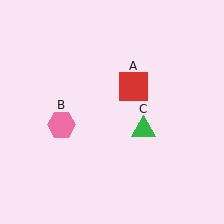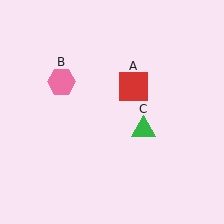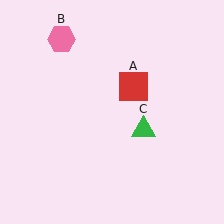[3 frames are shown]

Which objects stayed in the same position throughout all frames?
Red square (object A) and green triangle (object C) remained stationary.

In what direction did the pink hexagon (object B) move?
The pink hexagon (object B) moved up.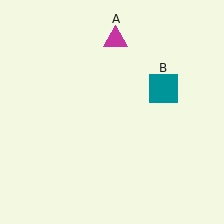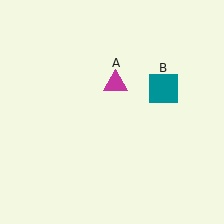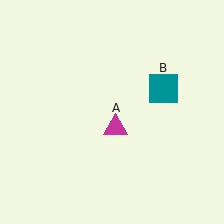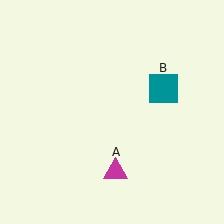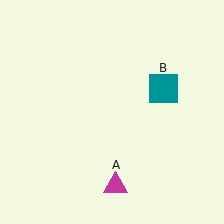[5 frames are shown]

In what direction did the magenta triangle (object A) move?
The magenta triangle (object A) moved down.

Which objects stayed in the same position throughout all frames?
Teal square (object B) remained stationary.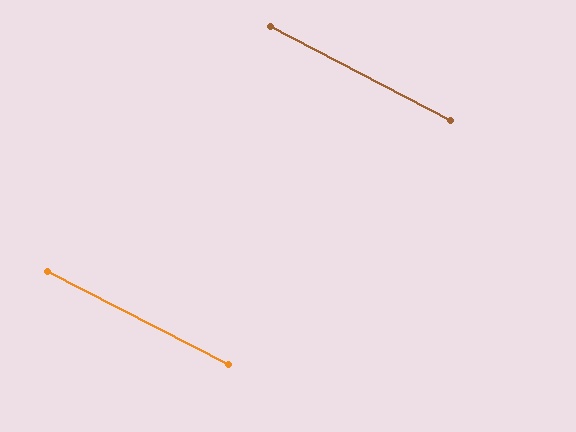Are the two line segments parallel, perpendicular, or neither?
Parallel — their directions differ by only 0.5°.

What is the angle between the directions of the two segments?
Approximately 0 degrees.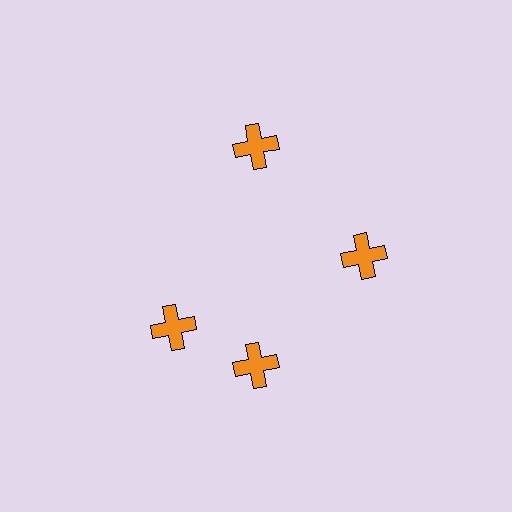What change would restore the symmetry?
The symmetry would be restored by rotating it back into even spacing with its neighbors so that all 4 crosses sit at equal angles and equal distance from the center.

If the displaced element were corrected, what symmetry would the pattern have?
It would have 4-fold rotational symmetry — the pattern would map onto itself every 90 degrees.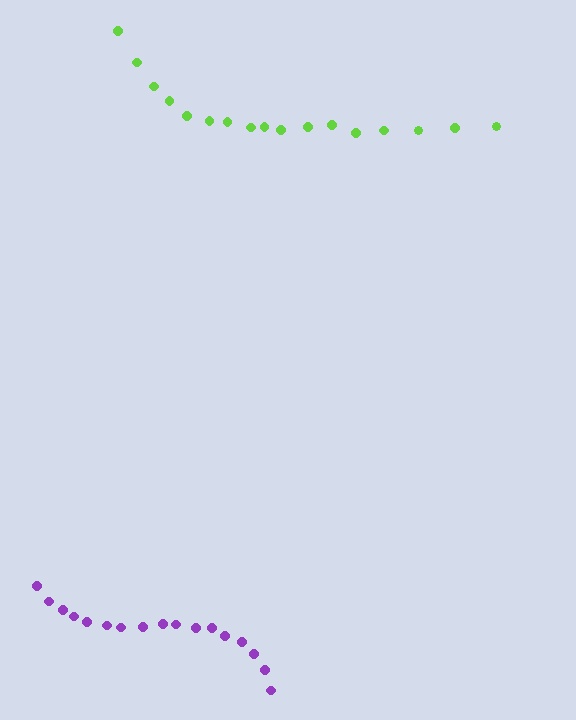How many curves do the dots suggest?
There are 2 distinct paths.